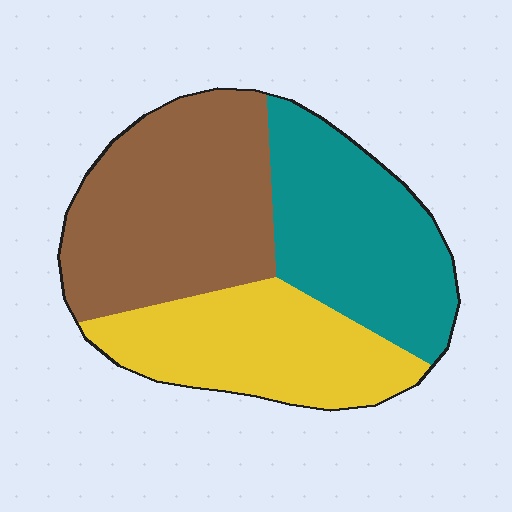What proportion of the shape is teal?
Teal takes up between a quarter and a half of the shape.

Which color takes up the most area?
Brown, at roughly 40%.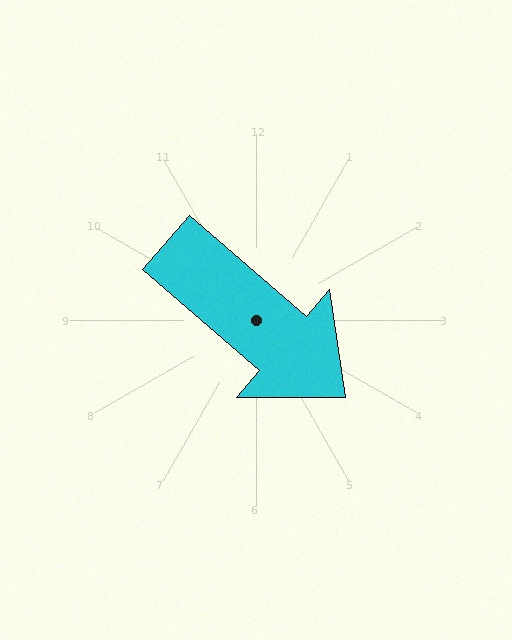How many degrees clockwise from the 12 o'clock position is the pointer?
Approximately 131 degrees.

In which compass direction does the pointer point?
Southeast.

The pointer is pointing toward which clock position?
Roughly 4 o'clock.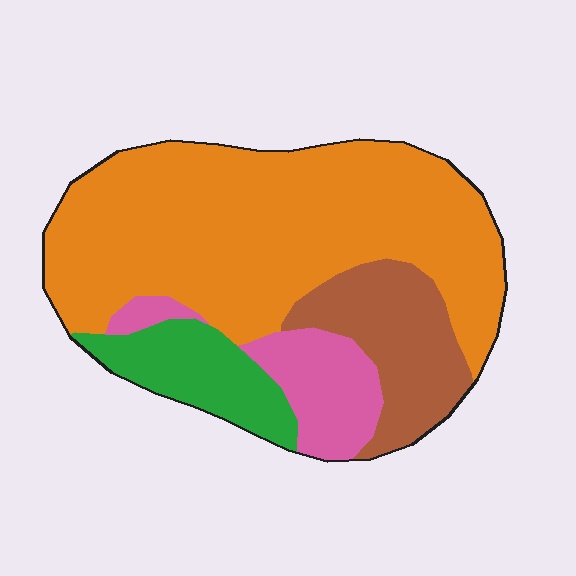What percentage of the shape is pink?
Pink takes up about one eighth (1/8) of the shape.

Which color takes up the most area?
Orange, at roughly 60%.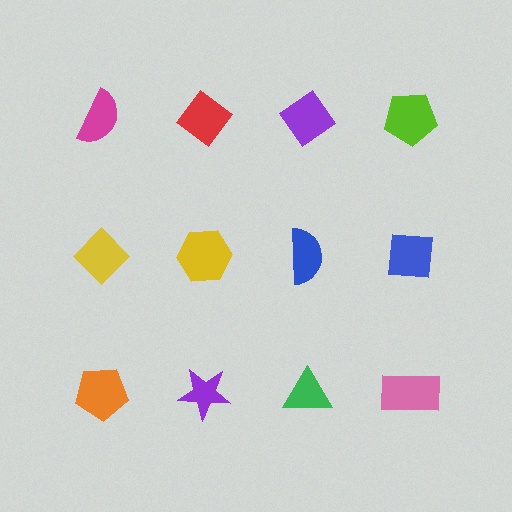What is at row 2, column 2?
A yellow hexagon.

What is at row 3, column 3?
A green triangle.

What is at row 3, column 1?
An orange pentagon.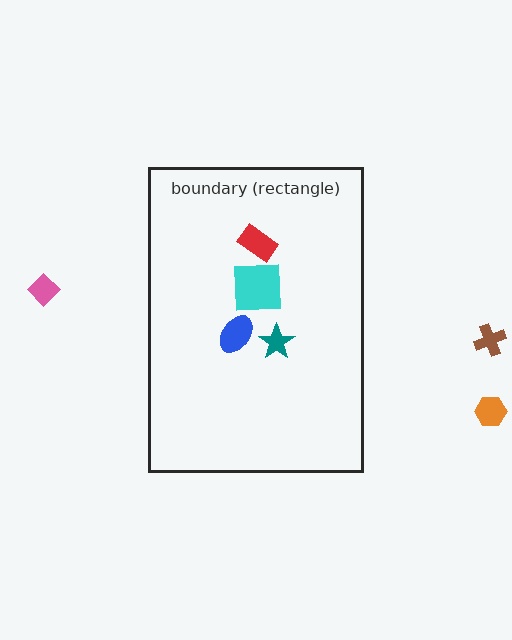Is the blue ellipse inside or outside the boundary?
Inside.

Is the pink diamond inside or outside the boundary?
Outside.